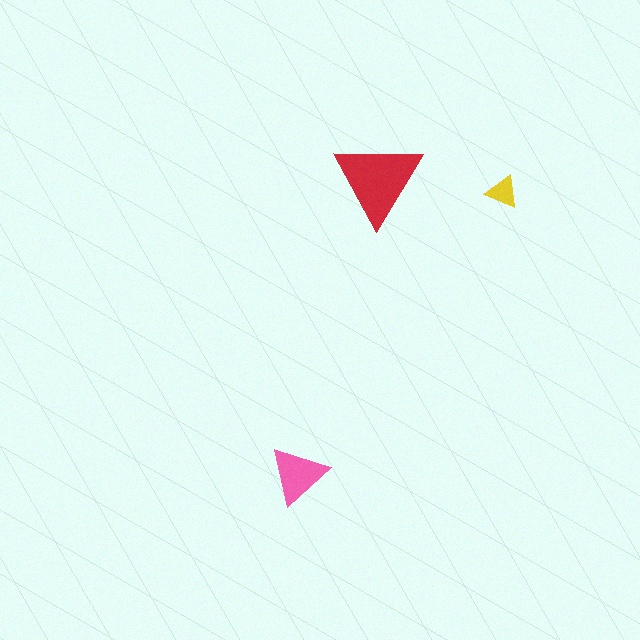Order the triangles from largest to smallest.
the red one, the pink one, the yellow one.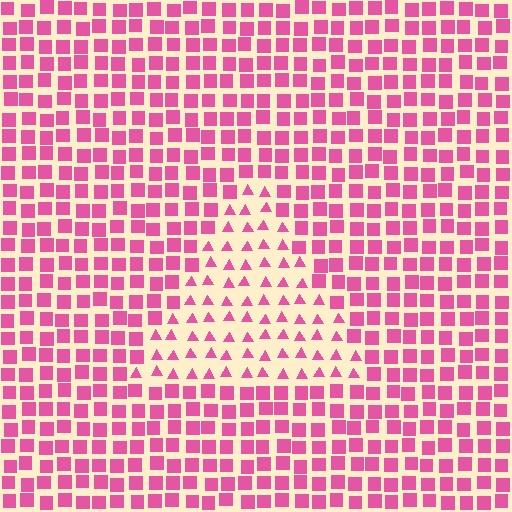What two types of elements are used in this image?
The image uses triangles inside the triangle region and squares outside it.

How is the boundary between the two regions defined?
The boundary is defined by a change in element shape: triangles inside vs. squares outside. All elements share the same color and spacing.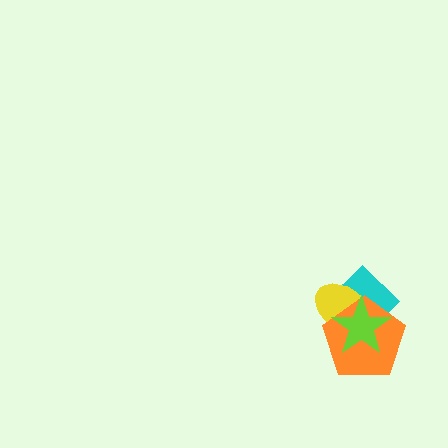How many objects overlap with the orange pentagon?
3 objects overlap with the orange pentagon.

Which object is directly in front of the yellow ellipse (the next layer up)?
The orange pentagon is directly in front of the yellow ellipse.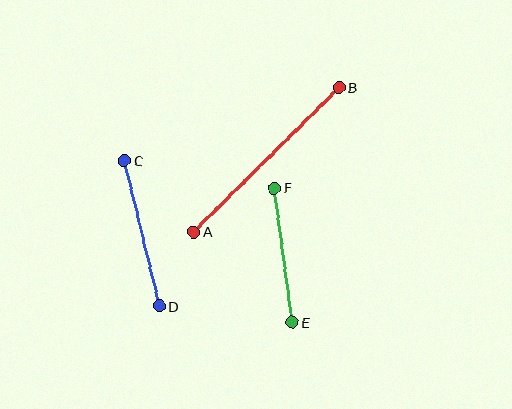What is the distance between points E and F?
The distance is approximately 135 pixels.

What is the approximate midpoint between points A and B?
The midpoint is at approximately (266, 159) pixels.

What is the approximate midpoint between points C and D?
The midpoint is at approximately (142, 233) pixels.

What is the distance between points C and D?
The distance is approximately 150 pixels.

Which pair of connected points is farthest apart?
Points A and B are farthest apart.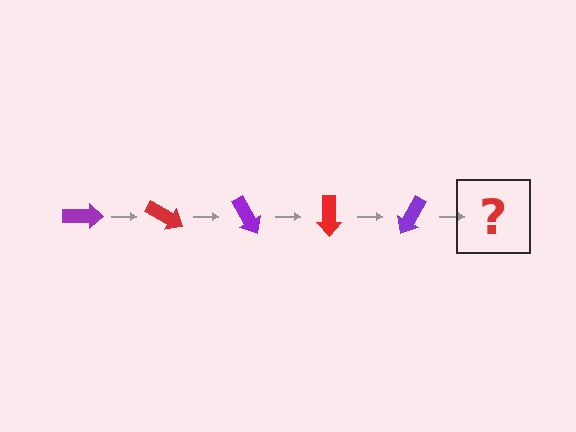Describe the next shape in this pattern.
It should be a red arrow, rotated 150 degrees from the start.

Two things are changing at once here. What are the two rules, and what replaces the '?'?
The two rules are that it rotates 30 degrees each step and the color cycles through purple and red. The '?' should be a red arrow, rotated 150 degrees from the start.